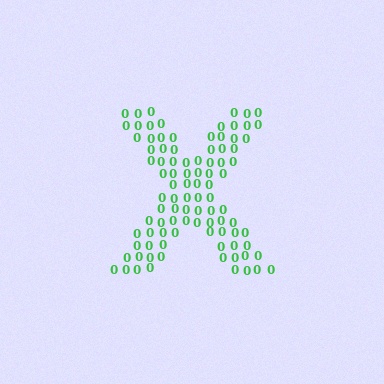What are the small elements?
The small elements are digit 0's.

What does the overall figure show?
The overall figure shows the letter X.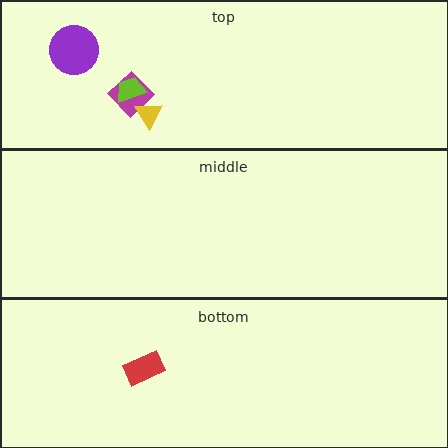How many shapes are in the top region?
4.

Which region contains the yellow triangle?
The top region.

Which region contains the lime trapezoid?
The top region.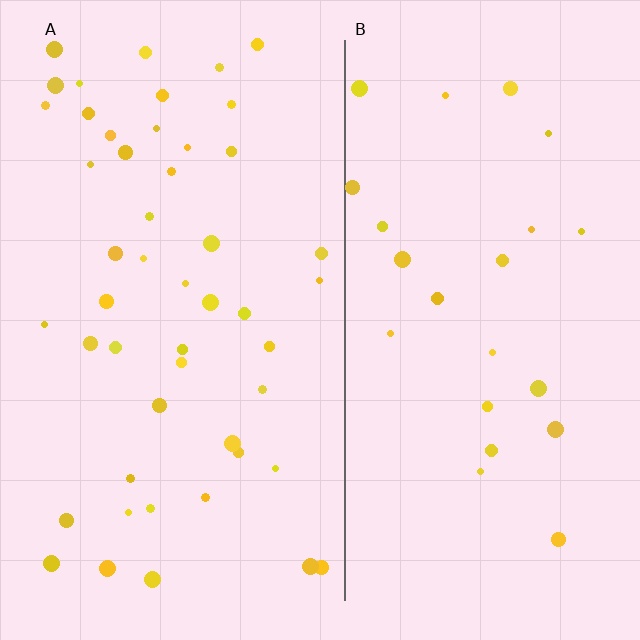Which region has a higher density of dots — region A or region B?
A (the left).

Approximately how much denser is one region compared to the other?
Approximately 2.1× — region A over region B.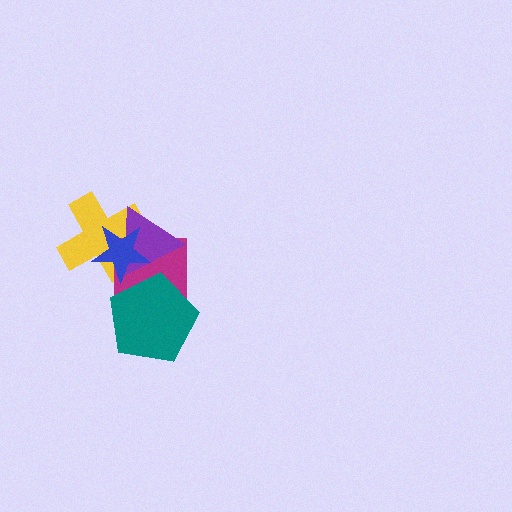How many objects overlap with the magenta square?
4 objects overlap with the magenta square.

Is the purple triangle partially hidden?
Yes, it is partially covered by another shape.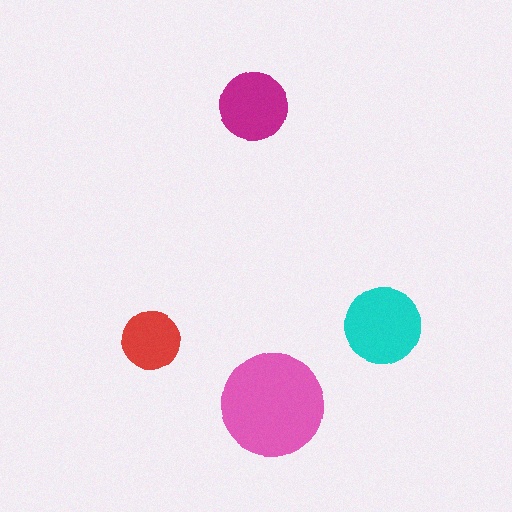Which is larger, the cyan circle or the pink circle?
The pink one.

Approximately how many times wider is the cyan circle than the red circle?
About 1.5 times wider.